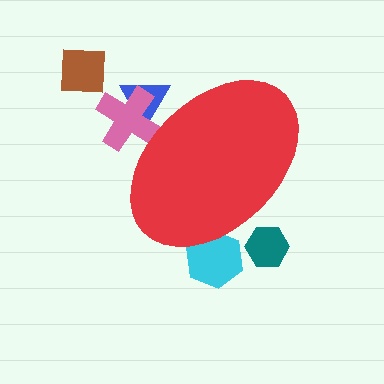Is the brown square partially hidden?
No, the brown square is fully visible.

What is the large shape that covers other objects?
A red ellipse.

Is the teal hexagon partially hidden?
Yes, the teal hexagon is partially hidden behind the red ellipse.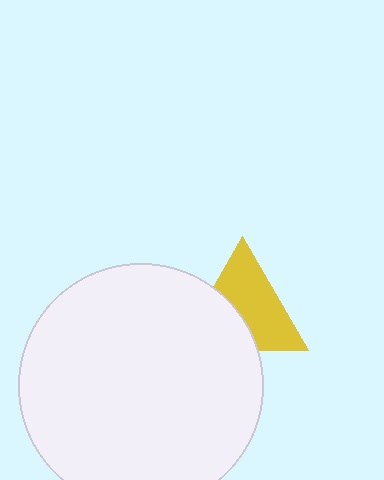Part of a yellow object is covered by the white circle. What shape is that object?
It is a triangle.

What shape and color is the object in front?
The object in front is a white circle.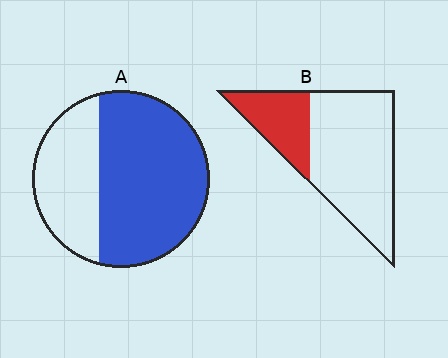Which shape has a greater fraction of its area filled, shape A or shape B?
Shape A.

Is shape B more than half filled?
No.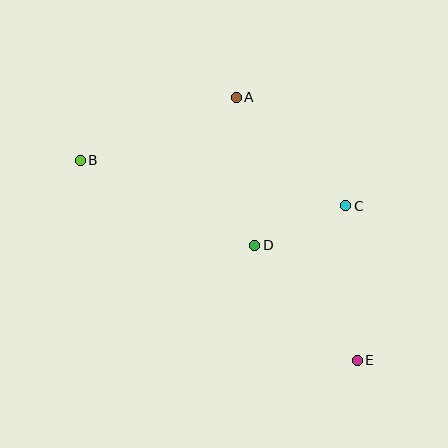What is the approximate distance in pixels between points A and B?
The distance between A and B is approximately 169 pixels.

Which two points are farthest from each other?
Points B and E are farthest from each other.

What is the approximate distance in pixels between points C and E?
The distance between C and E is approximately 155 pixels.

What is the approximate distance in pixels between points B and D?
The distance between B and D is approximately 194 pixels.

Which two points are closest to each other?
Points C and D are closest to each other.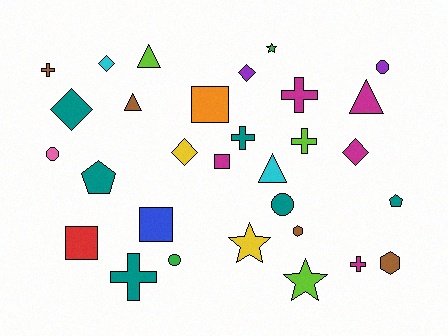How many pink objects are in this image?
There is 1 pink object.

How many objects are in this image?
There are 30 objects.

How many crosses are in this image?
There are 6 crosses.